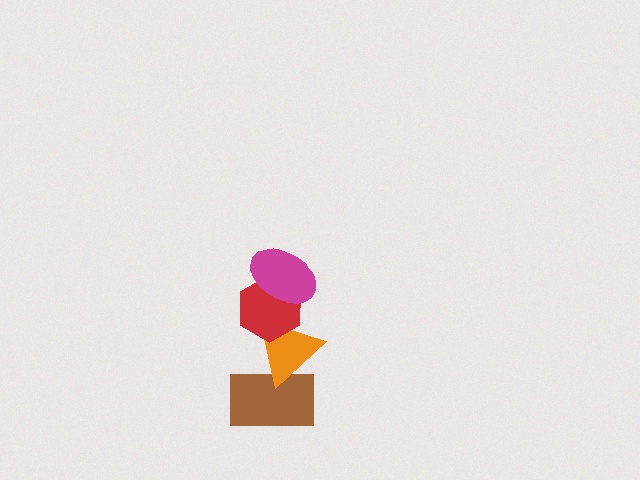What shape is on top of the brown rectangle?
The orange triangle is on top of the brown rectangle.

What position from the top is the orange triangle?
The orange triangle is 3rd from the top.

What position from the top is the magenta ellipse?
The magenta ellipse is 1st from the top.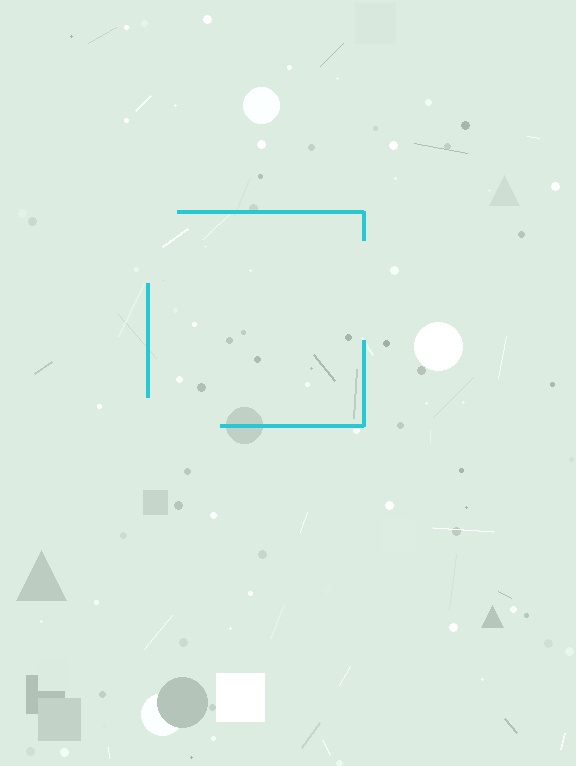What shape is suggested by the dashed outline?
The dashed outline suggests a square.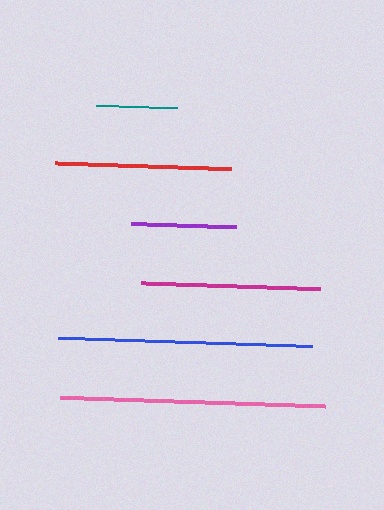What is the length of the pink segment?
The pink segment is approximately 265 pixels long.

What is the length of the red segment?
The red segment is approximately 176 pixels long.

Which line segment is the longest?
The pink line is the longest at approximately 265 pixels.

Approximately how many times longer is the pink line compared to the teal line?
The pink line is approximately 3.3 times the length of the teal line.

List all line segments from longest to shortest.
From longest to shortest: pink, blue, magenta, red, purple, teal.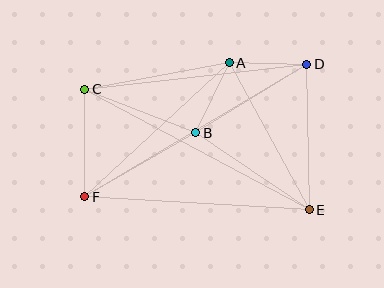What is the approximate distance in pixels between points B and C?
The distance between B and C is approximately 119 pixels.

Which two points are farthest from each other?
Points D and F are farthest from each other.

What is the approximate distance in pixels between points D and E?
The distance between D and E is approximately 145 pixels.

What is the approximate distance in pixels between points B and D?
The distance between B and D is approximately 131 pixels.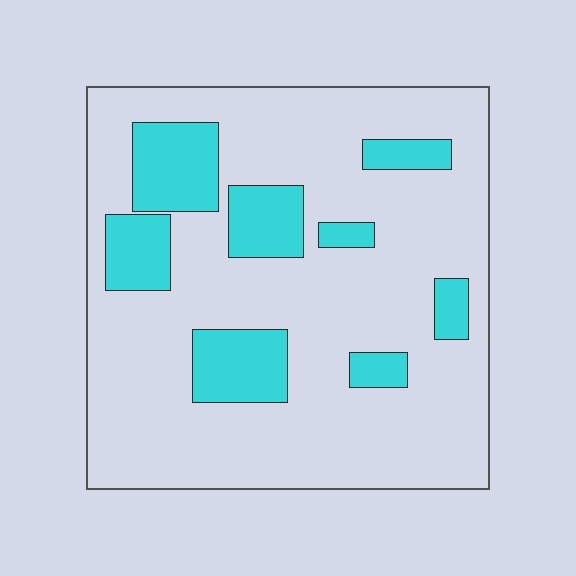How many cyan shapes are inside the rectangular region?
8.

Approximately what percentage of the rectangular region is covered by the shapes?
Approximately 20%.